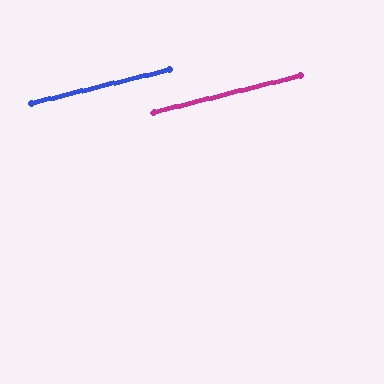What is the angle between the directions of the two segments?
Approximately 1 degree.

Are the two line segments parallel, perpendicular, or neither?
Parallel — their directions differ by only 0.6°.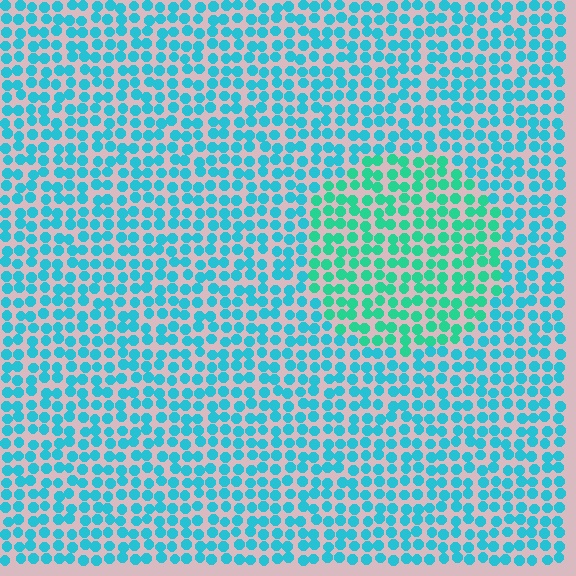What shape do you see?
I see a circle.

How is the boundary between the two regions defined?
The boundary is defined purely by a slight shift in hue (about 29 degrees). Spacing, size, and orientation are identical on both sides.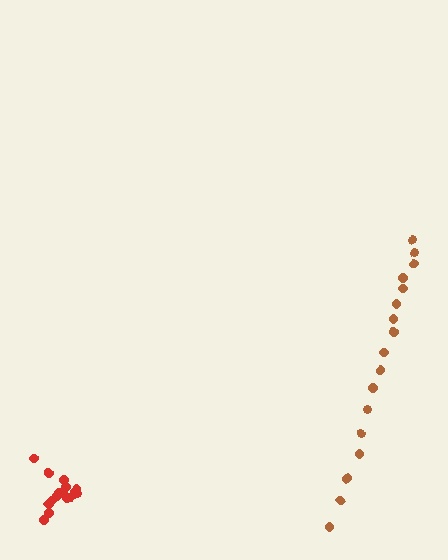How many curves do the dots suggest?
There are 2 distinct paths.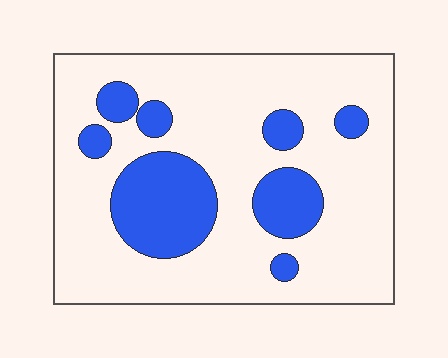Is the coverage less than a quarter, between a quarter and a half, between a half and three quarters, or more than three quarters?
Less than a quarter.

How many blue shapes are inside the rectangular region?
8.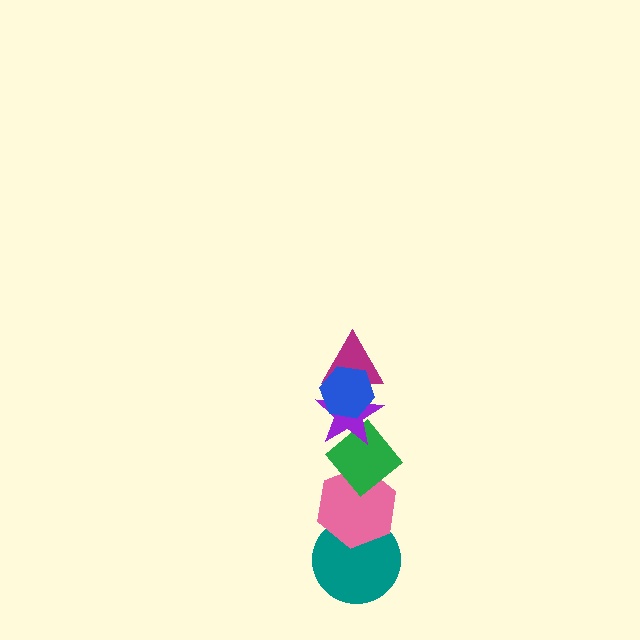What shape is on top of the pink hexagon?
The green diamond is on top of the pink hexagon.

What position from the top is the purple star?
The purple star is 3rd from the top.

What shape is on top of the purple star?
The magenta triangle is on top of the purple star.